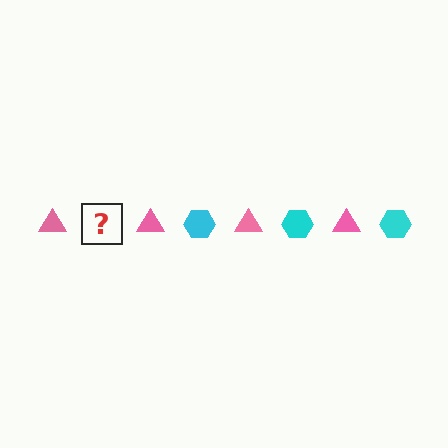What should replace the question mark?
The question mark should be replaced with a cyan hexagon.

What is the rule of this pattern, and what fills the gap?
The rule is that the pattern alternates between pink triangle and cyan hexagon. The gap should be filled with a cyan hexagon.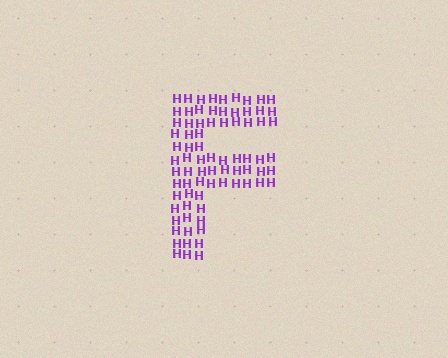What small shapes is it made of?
It is made of small letter H's.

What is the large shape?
The large shape is the letter F.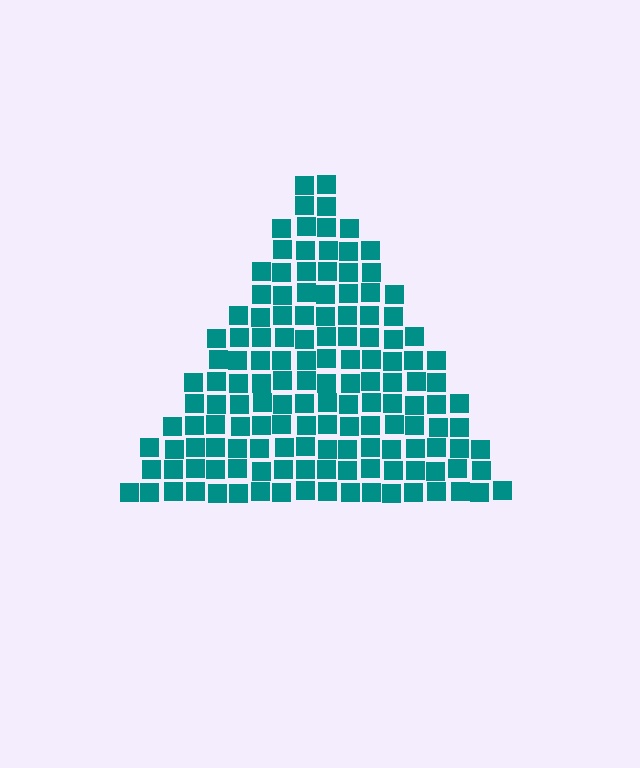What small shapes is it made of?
It is made of small squares.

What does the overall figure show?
The overall figure shows a triangle.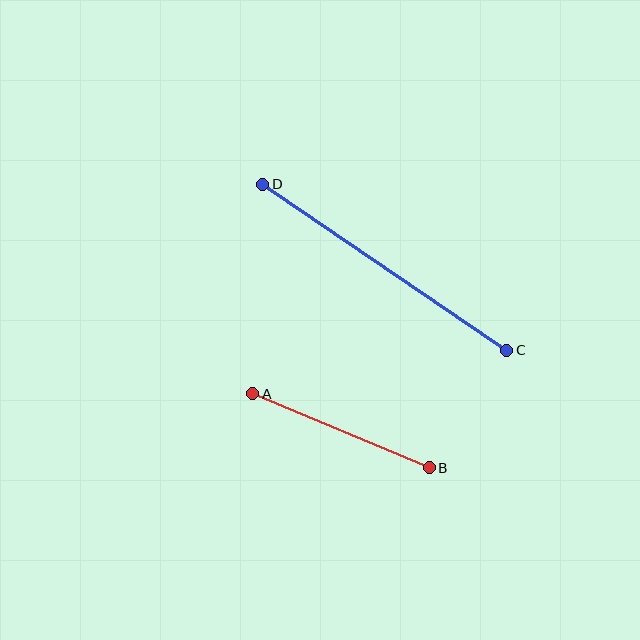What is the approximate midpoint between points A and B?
The midpoint is at approximately (341, 431) pixels.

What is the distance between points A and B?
The distance is approximately 191 pixels.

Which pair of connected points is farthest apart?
Points C and D are farthest apart.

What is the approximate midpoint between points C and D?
The midpoint is at approximately (385, 267) pixels.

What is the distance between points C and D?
The distance is approximately 295 pixels.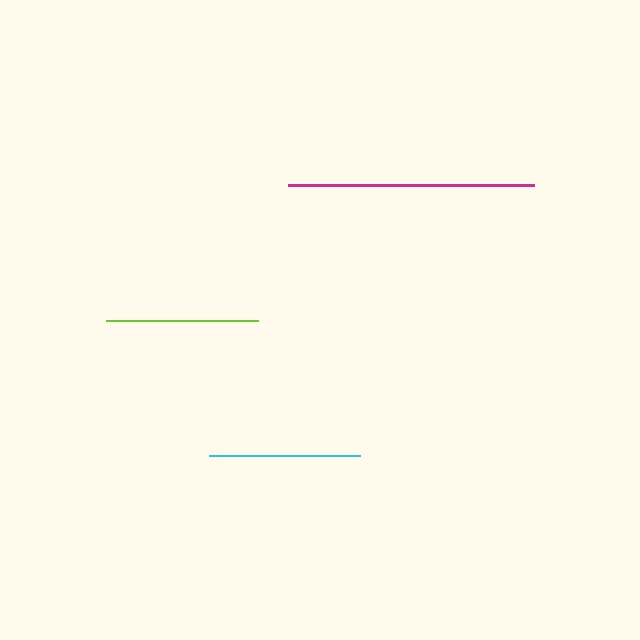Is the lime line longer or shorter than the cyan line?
The lime line is longer than the cyan line.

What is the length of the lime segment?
The lime segment is approximately 151 pixels long.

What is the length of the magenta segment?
The magenta segment is approximately 246 pixels long.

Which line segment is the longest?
The magenta line is the longest at approximately 246 pixels.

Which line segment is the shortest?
The cyan line is the shortest at approximately 151 pixels.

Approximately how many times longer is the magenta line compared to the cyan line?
The magenta line is approximately 1.6 times the length of the cyan line.